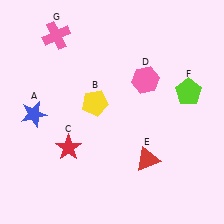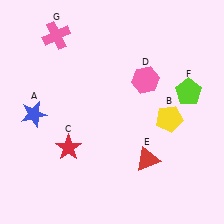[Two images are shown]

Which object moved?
The yellow pentagon (B) moved right.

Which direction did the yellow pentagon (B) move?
The yellow pentagon (B) moved right.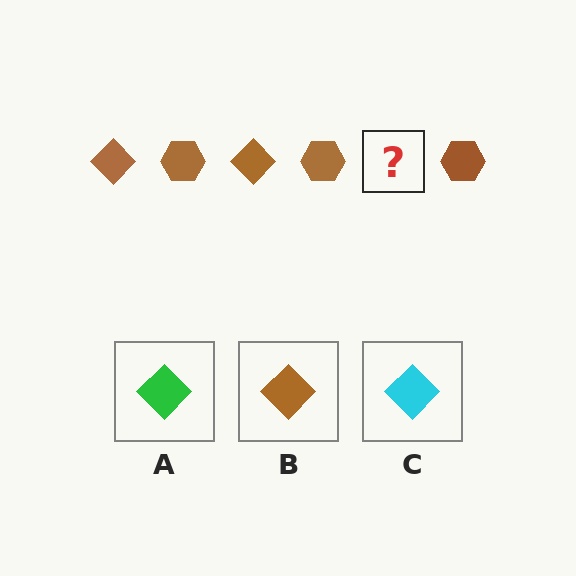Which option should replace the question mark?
Option B.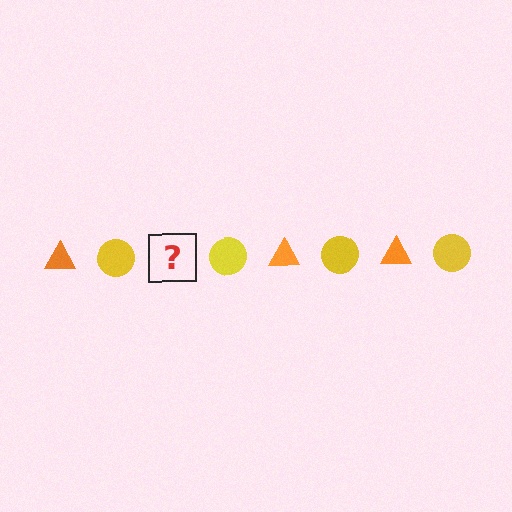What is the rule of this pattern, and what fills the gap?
The rule is that the pattern alternates between orange triangle and yellow circle. The gap should be filled with an orange triangle.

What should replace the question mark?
The question mark should be replaced with an orange triangle.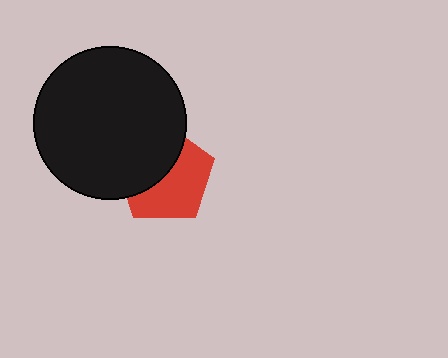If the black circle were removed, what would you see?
You would see the complete red pentagon.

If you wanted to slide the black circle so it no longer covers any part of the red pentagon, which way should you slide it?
Slide it toward the upper-left — that is the most direct way to separate the two shapes.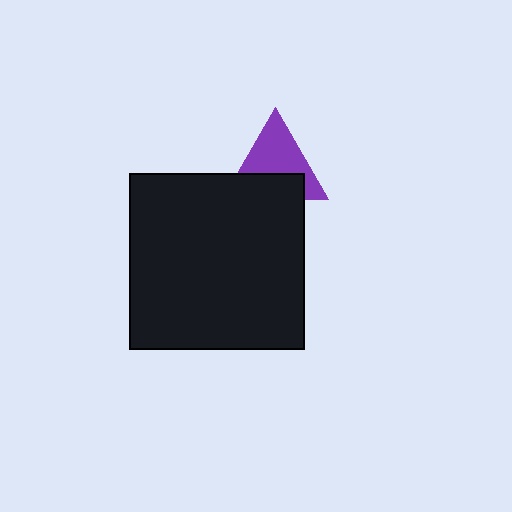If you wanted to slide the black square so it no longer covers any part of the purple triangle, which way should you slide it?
Slide it down — that is the most direct way to separate the two shapes.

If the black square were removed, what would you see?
You would see the complete purple triangle.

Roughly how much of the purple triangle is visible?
About half of it is visible (roughly 60%).